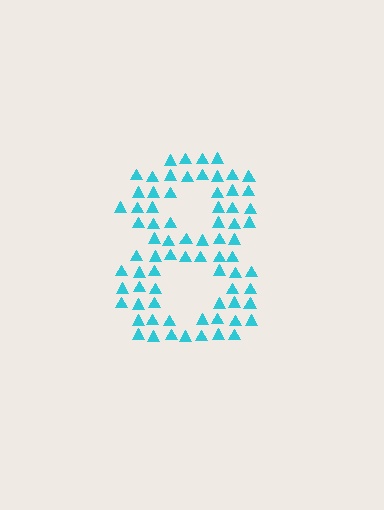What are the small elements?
The small elements are triangles.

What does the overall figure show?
The overall figure shows the digit 8.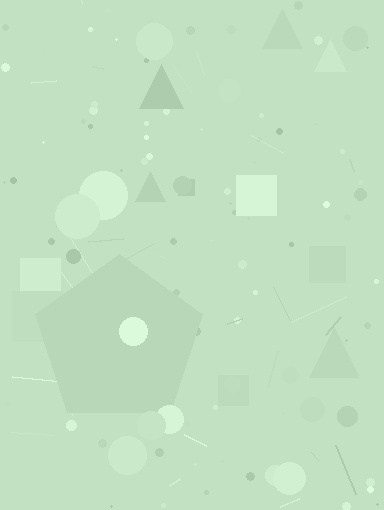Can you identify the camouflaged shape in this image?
The camouflaged shape is a pentagon.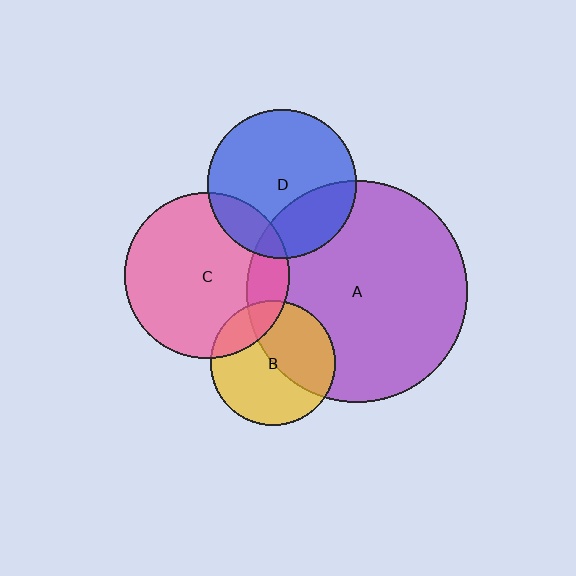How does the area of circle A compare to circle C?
Approximately 1.8 times.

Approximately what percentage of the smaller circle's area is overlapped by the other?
Approximately 15%.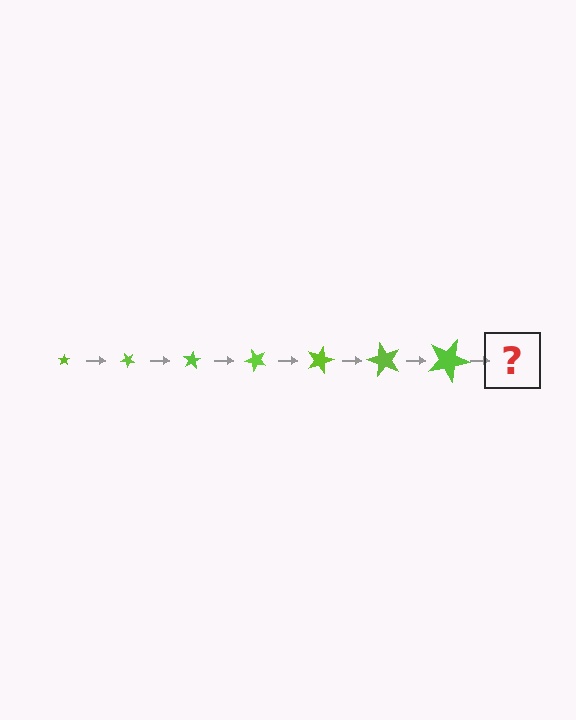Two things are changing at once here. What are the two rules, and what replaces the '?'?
The two rules are that the star grows larger each step and it rotates 40 degrees each step. The '?' should be a star, larger than the previous one and rotated 280 degrees from the start.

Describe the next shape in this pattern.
It should be a star, larger than the previous one and rotated 280 degrees from the start.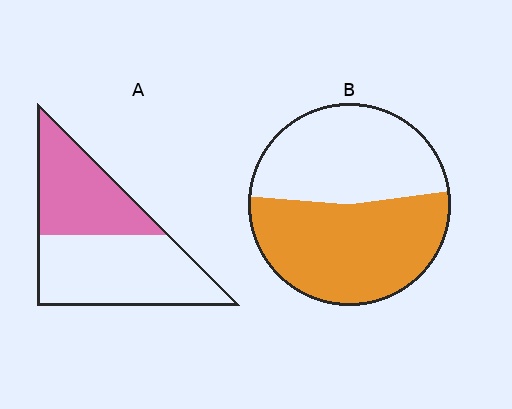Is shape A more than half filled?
No.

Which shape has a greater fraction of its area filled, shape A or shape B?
Shape B.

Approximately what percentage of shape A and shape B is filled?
A is approximately 40% and B is approximately 55%.